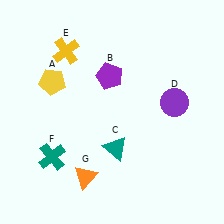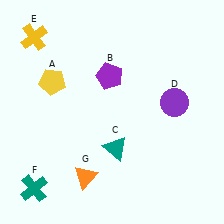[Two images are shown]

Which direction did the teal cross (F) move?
The teal cross (F) moved down.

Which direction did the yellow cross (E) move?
The yellow cross (E) moved left.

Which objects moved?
The objects that moved are: the yellow cross (E), the teal cross (F).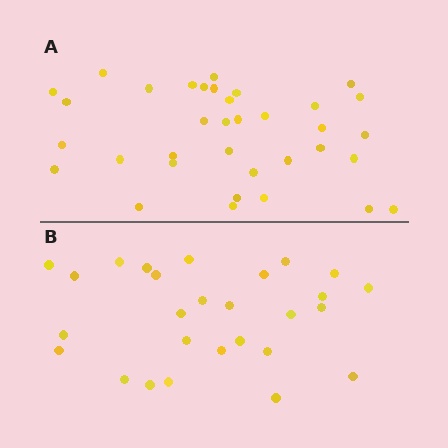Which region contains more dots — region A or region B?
Region A (the top region) has more dots.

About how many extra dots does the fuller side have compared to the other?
Region A has roughly 8 or so more dots than region B.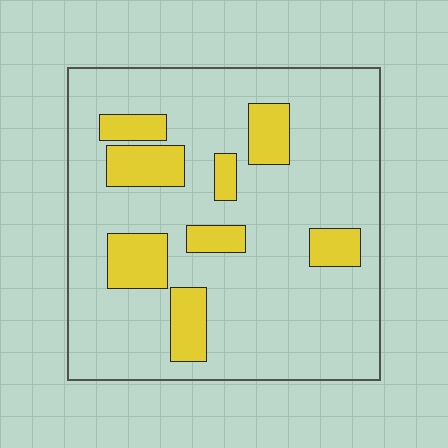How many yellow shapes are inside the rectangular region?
8.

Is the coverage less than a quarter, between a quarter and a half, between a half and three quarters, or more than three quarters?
Less than a quarter.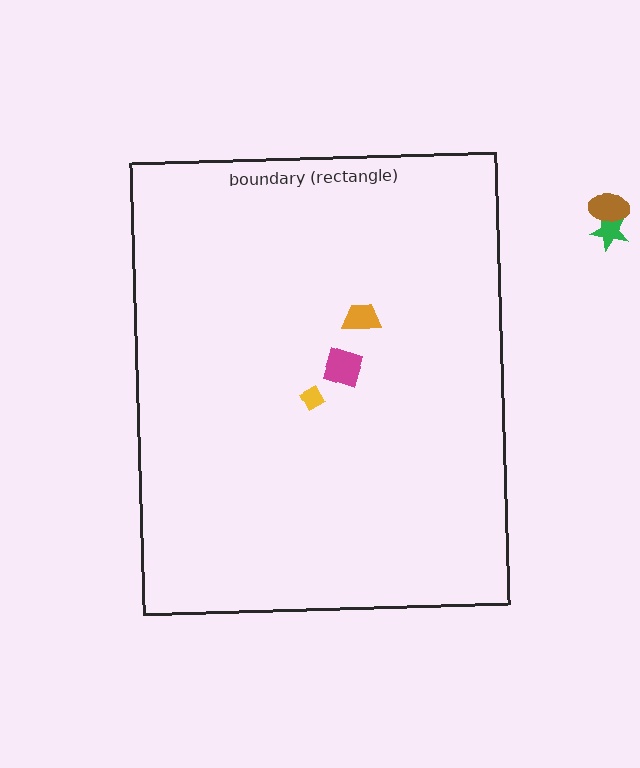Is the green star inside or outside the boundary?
Outside.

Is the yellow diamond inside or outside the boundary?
Inside.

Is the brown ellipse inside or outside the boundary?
Outside.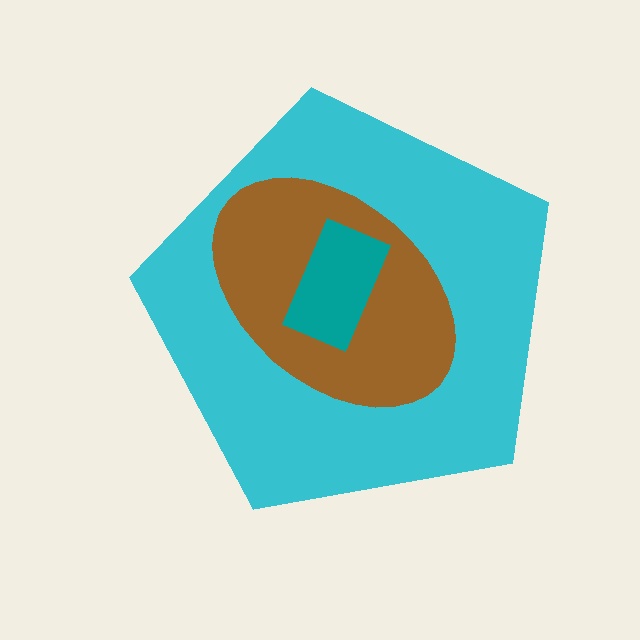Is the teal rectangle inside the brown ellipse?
Yes.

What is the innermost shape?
The teal rectangle.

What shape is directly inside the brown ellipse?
The teal rectangle.